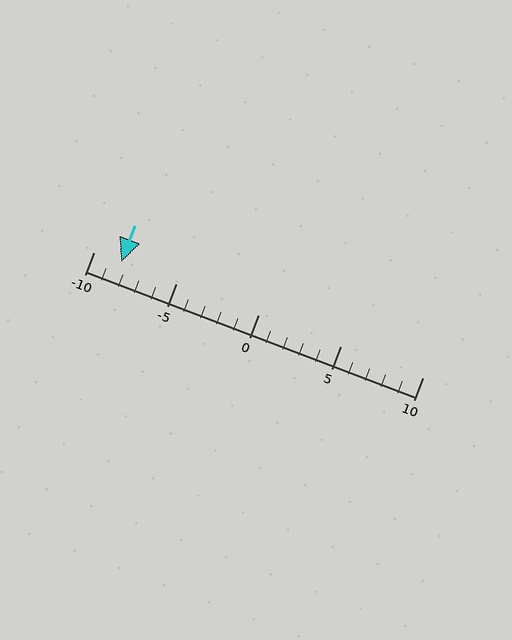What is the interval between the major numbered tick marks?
The major tick marks are spaced 5 units apart.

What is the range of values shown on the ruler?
The ruler shows values from -10 to 10.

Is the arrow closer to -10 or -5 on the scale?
The arrow is closer to -10.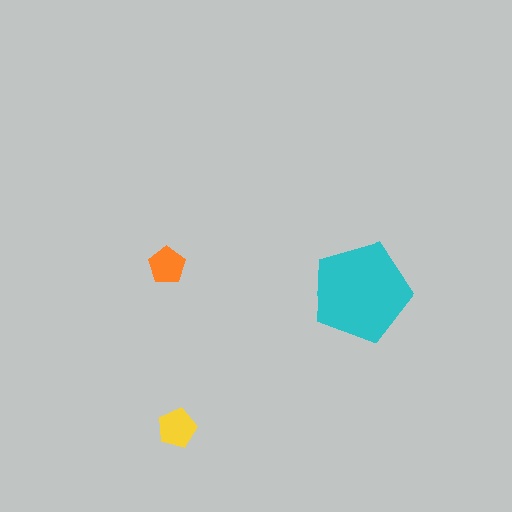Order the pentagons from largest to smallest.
the cyan one, the yellow one, the orange one.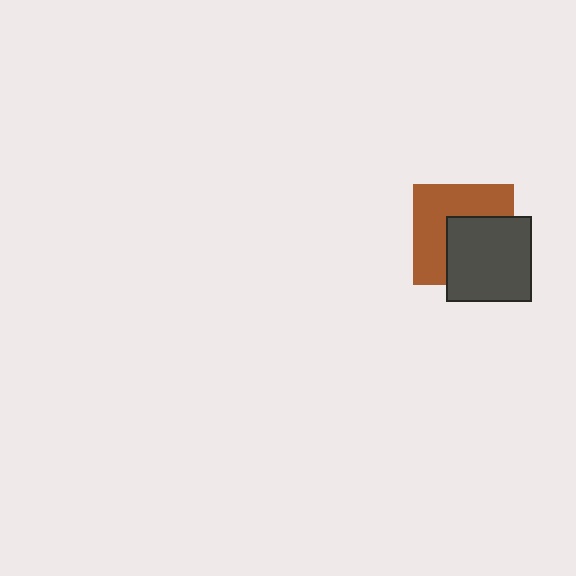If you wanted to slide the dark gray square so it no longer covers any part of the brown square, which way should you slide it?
Slide it toward the lower-right — that is the most direct way to separate the two shapes.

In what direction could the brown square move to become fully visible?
The brown square could move toward the upper-left. That would shift it out from behind the dark gray square entirely.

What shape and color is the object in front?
The object in front is a dark gray square.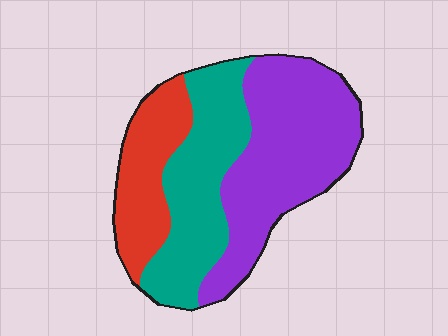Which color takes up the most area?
Purple, at roughly 45%.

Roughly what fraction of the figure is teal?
Teal takes up between a quarter and a half of the figure.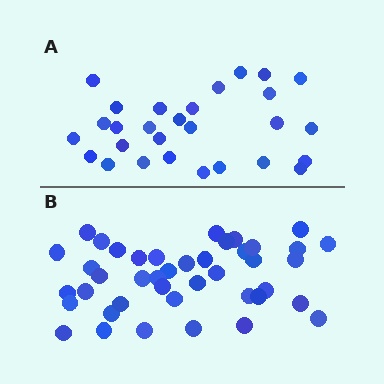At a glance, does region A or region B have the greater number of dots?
Region B (the bottom region) has more dots.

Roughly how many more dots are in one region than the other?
Region B has approximately 15 more dots than region A.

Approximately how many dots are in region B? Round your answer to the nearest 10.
About 40 dots. (The exact count is 42, which rounds to 40.)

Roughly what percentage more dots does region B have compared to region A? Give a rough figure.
About 50% more.